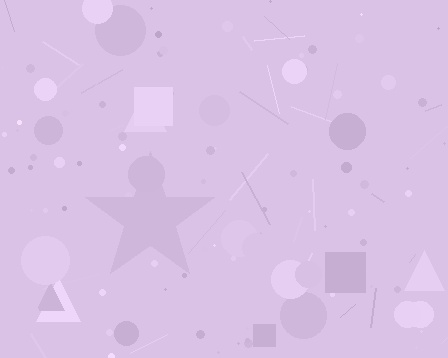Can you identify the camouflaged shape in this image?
The camouflaged shape is a star.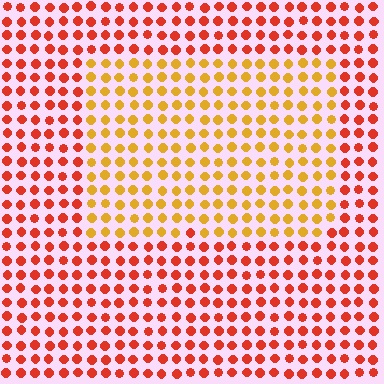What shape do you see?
I see a rectangle.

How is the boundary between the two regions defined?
The boundary is defined purely by a slight shift in hue (about 38 degrees). Spacing, size, and orientation are identical on both sides.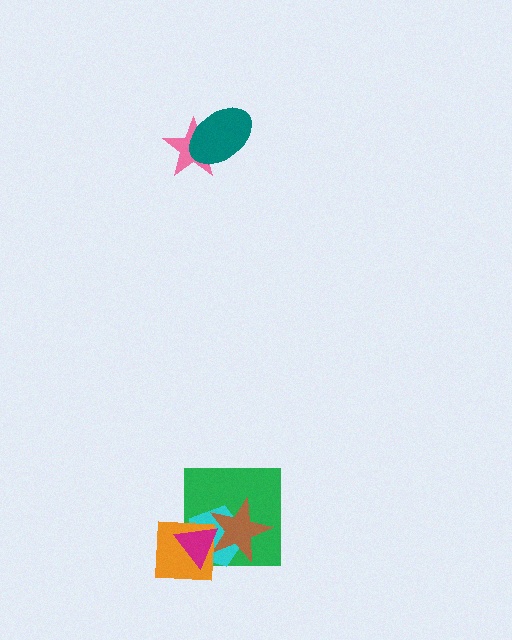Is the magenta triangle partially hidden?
No, no other shape covers it.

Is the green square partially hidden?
Yes, it is partially covered by another shape.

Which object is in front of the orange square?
The magenta triangle is in front of the orange square.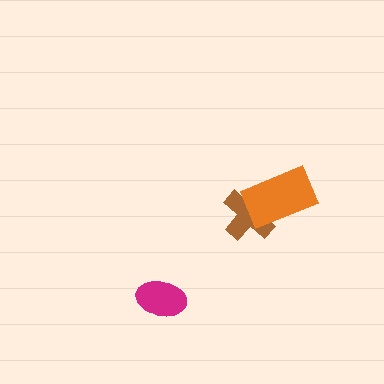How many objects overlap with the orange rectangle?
1 object overlaps with the orange rectangle.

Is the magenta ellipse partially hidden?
No, no other shape covers it.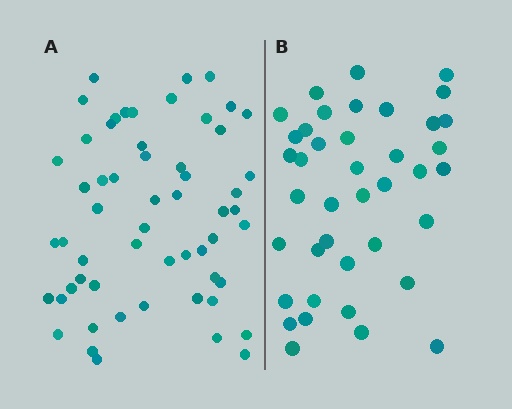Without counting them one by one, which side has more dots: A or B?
Region A (the left region) has more dots.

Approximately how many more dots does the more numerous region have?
Region A has approximately 15 more dots than region B.